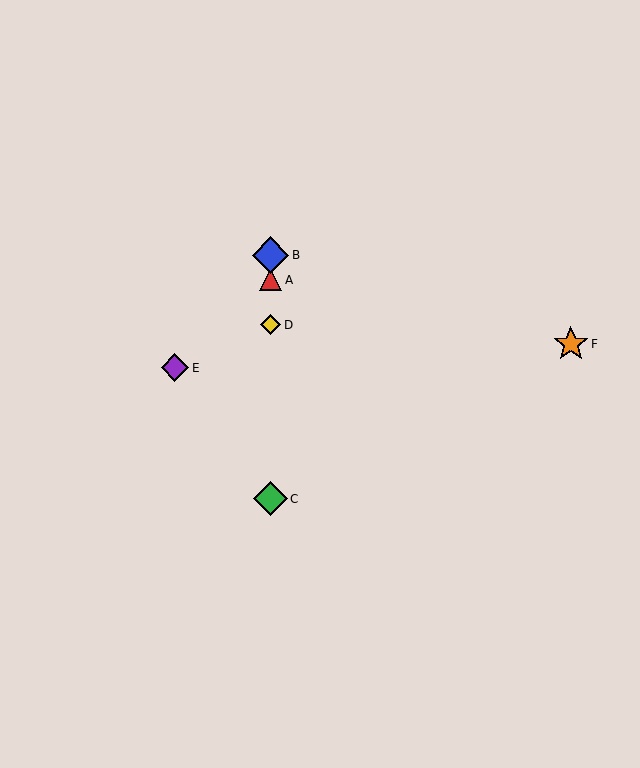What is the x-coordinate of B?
Object B is at x≈271.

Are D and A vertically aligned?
Yes, both are at x≈271.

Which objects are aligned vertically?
Objects A, B, C, D are aligned vertically.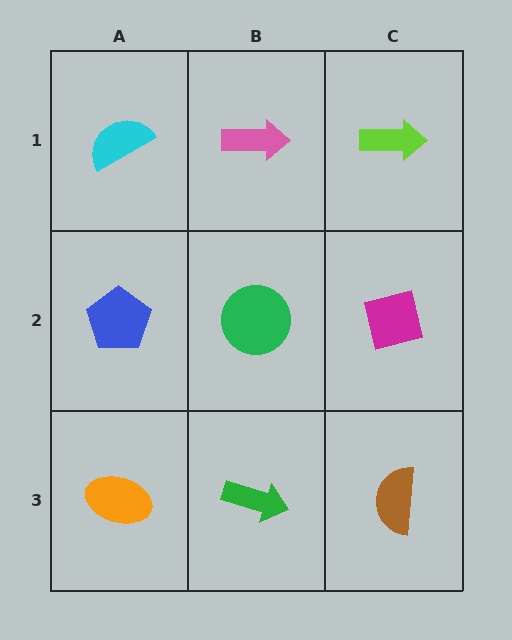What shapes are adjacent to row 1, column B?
A green circle (row 2, column B), a cyan semicircle (row 1, column A), a lime arrow (row 1, column C).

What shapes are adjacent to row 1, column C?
A magenta square (row 2, column C), a pink arrow (row 1, column B).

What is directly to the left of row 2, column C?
A green circle.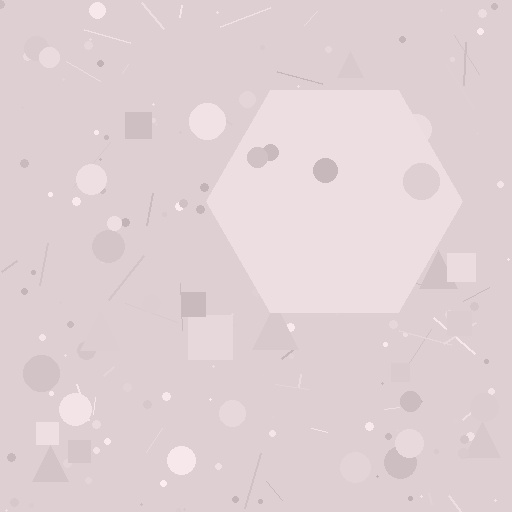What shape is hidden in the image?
A hexagon is hidden in the image.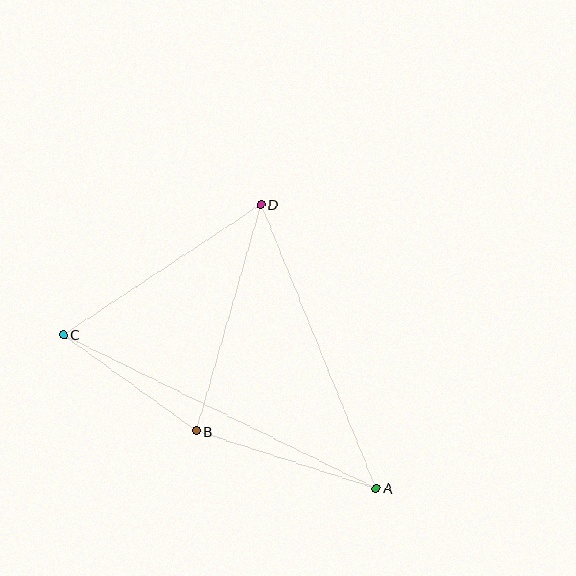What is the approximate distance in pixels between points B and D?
The distance between B and D is approximately 235 pixels.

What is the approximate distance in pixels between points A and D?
The distance between A and D is approximately 306 pixels.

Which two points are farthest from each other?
Points A and C are farthest from each other.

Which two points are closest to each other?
Points B and C are closest to each other.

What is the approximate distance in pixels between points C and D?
The distance between C and D is approximately 237 pixels.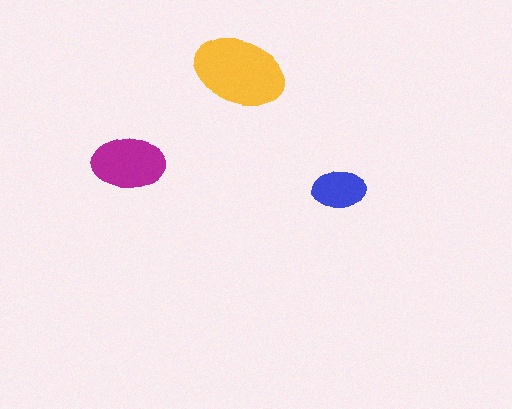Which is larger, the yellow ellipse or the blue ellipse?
The yellow one.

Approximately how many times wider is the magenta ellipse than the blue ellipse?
About 1.5 times wider.